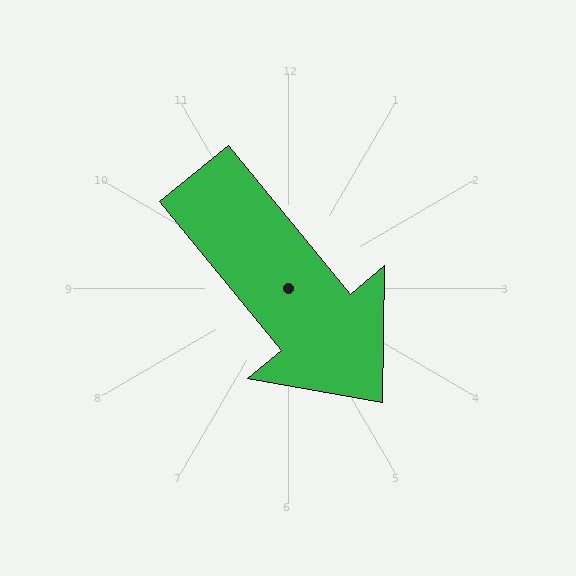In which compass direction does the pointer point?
Southeast.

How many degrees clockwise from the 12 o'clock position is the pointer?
Approximately 141 degrees.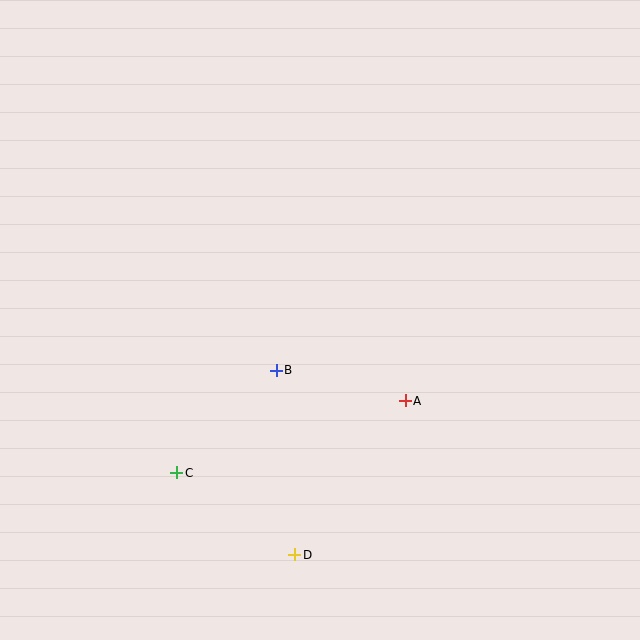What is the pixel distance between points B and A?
The distance between B and A is 133 pixels.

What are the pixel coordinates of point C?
Point C is at (177, 473).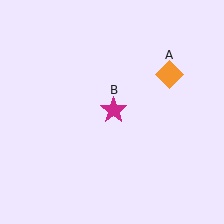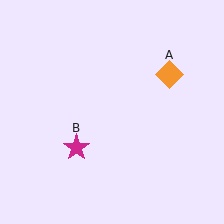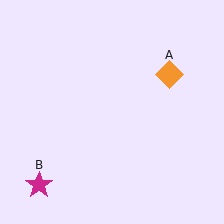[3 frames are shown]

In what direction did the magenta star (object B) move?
The magenta star (object B) moved down and to the left.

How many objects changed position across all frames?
1 object changed position: magenta star (object B).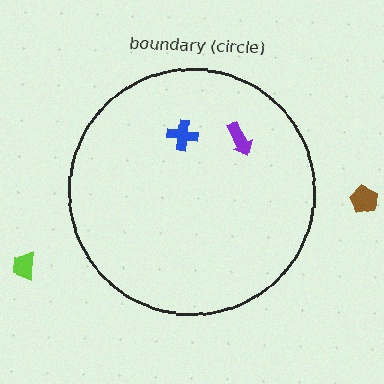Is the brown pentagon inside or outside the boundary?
Outside.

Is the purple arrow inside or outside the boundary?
Inside.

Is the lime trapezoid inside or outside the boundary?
Outside.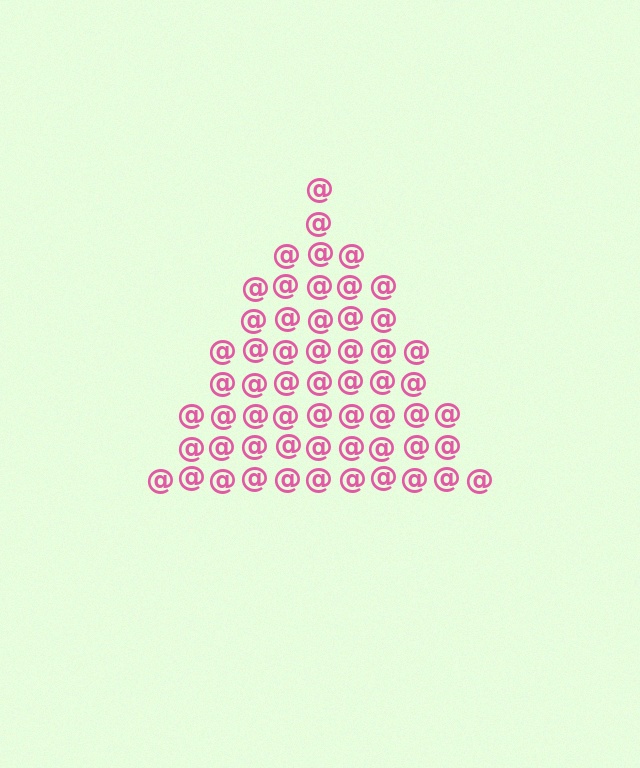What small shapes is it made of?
It is made of small at signs.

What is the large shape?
The large shape is a triangle.